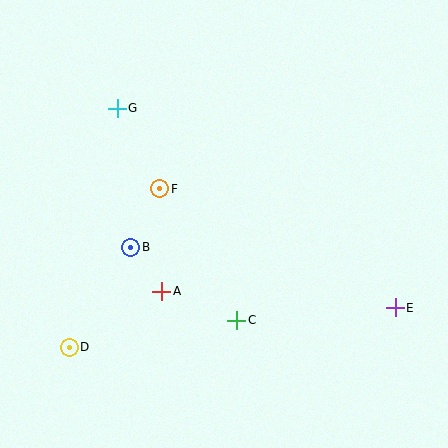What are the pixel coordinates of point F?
Point F is at (160, 189).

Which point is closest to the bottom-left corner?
Point D is closest to the bottom-left corner.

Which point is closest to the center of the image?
Point F at (160, 189) is closest to the center.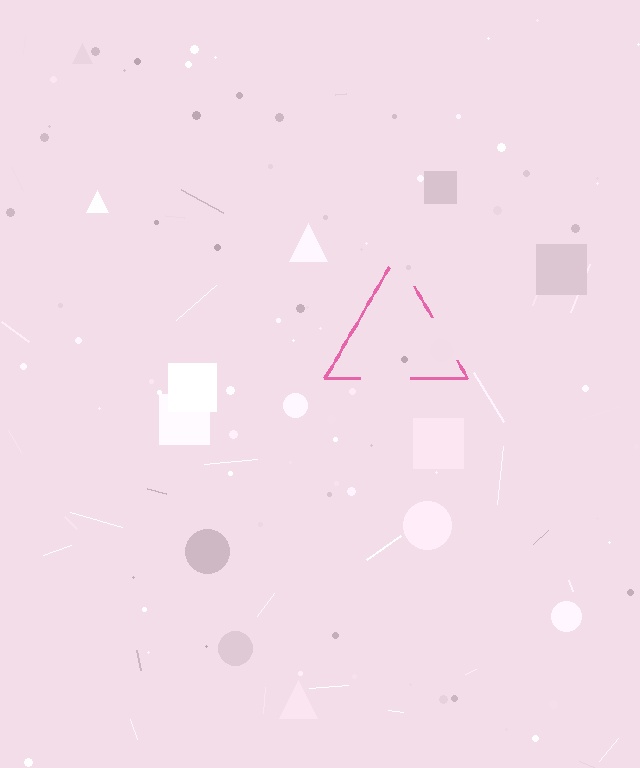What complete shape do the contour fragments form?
The contour fragments form a triangle.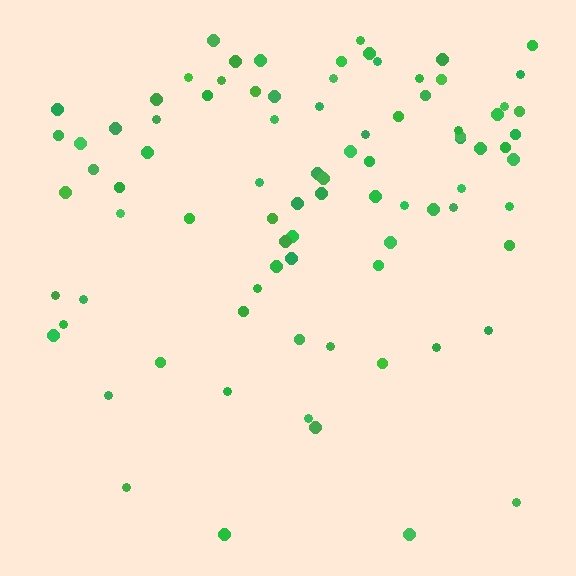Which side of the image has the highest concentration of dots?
The top.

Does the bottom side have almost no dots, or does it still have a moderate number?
Still a moderate number, just noticeably fewer than the top.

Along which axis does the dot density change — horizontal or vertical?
Vertical.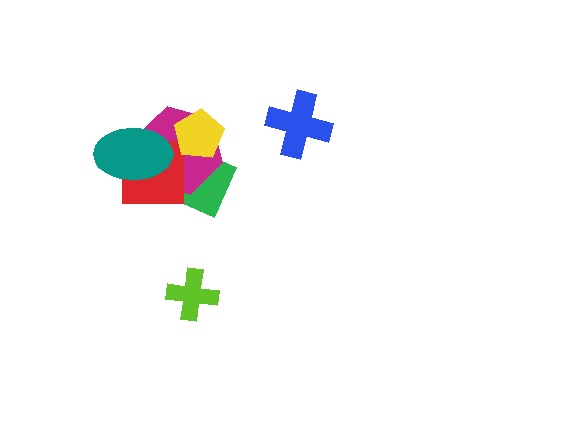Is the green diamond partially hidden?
Yes, it is partially covered by another shape.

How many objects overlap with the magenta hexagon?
4 objects overlap with the magenta hexagon.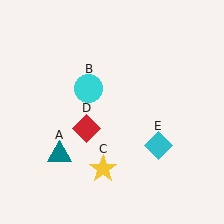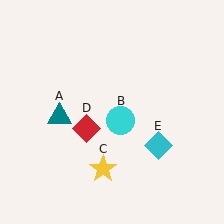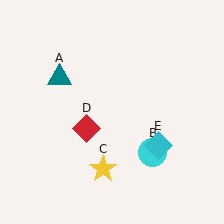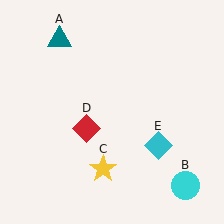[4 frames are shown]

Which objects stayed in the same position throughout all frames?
Yellow star (object C) and red diamond (object D) and cyan diamond (object E) remained stationary.